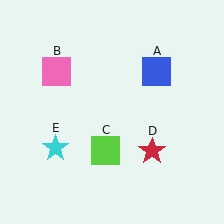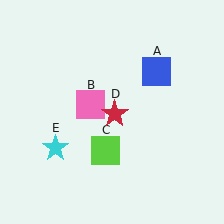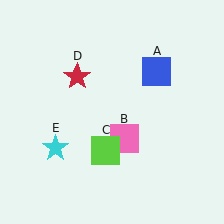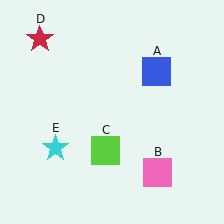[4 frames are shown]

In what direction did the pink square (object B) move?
The pink square (object B) moved down and to the right.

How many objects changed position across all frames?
2 objects changed position: pink square (object B), red star (object D).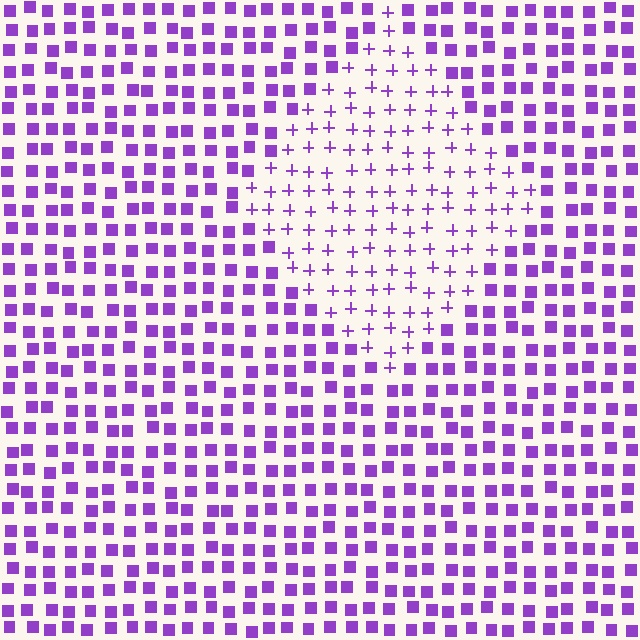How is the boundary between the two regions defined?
The boundary is defined by a change in element shape: plus signs inside vs. squares outside. All elements share the same color and spacing.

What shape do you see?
I see a diamond.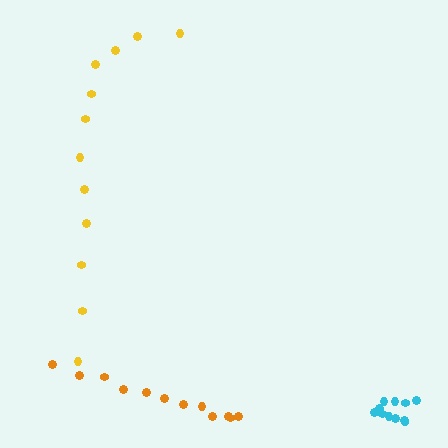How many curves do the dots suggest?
There are 3 distinct paths.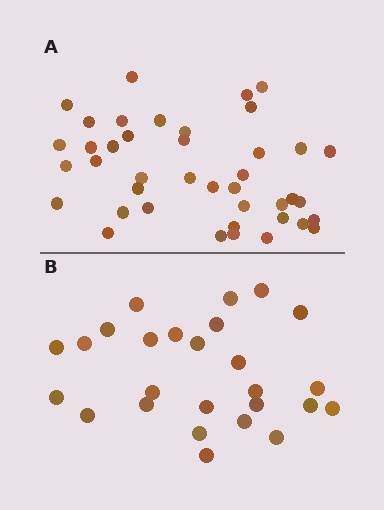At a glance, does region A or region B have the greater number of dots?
Region A (the top region) has more dots.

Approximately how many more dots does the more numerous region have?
Region A has approximately 15 more dots than region B.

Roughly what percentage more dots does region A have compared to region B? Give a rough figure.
About 60% more.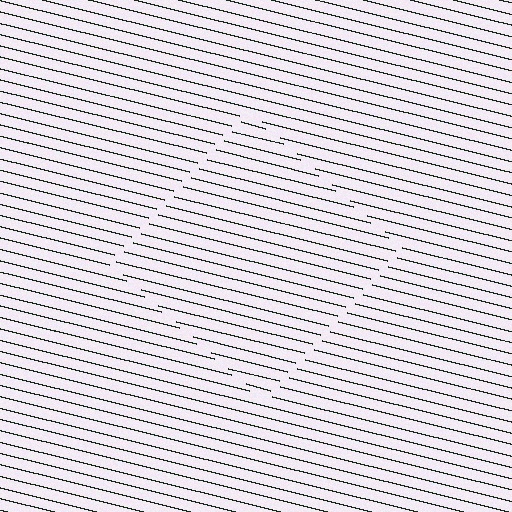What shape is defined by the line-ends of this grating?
An illusory square. The interior of the shape contains the same grating, shifted by half a period — the contour is defined by the phase discontinuity where line-ends from the inner and outer gratings abut.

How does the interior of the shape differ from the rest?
The interior of the shape contains the same grating, shifted by half a period — the contour is defined by the phase discontinuity where line-ends from the inner and outer gratings abut.